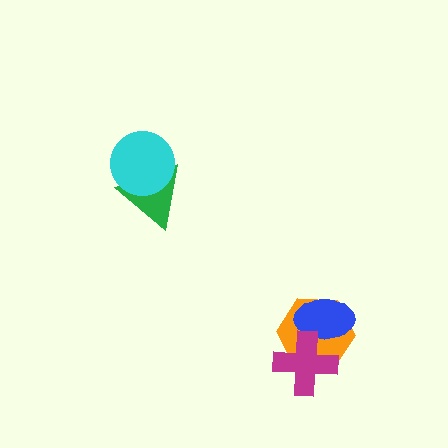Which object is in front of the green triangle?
The cyan circle is in front of the green triangle.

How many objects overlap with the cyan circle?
1 object overlaps with the cyan circle.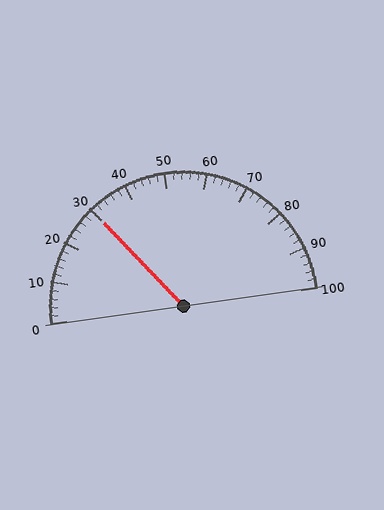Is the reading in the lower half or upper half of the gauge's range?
The reading is in the lower half of the range (0 to 100).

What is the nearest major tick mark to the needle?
The nearest major tick mark is 30.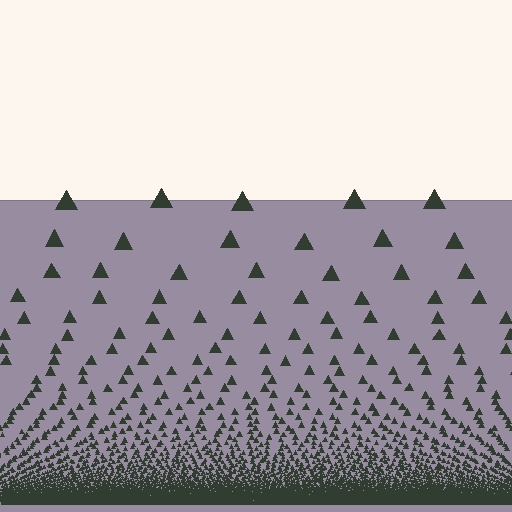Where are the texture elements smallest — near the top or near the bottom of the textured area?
Near the bottom.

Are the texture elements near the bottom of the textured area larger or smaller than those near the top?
Smaller. The gradient is inverted — elements near the bottom are smaller and denser.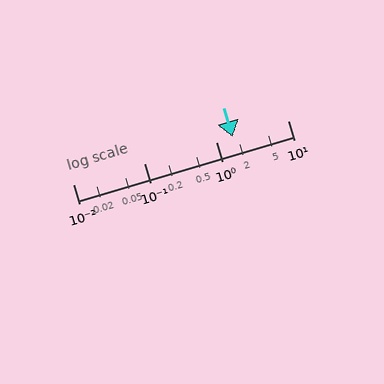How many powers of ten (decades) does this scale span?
The scale spans 3 decades, from 0.01 to 10.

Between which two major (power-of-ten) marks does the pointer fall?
The pointer is between 1 and 10.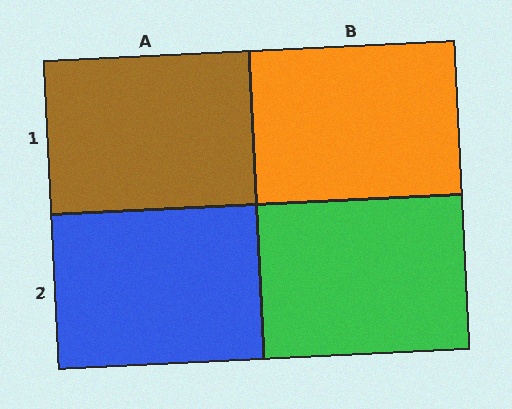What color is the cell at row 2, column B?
Green.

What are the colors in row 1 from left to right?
Brown, orange.